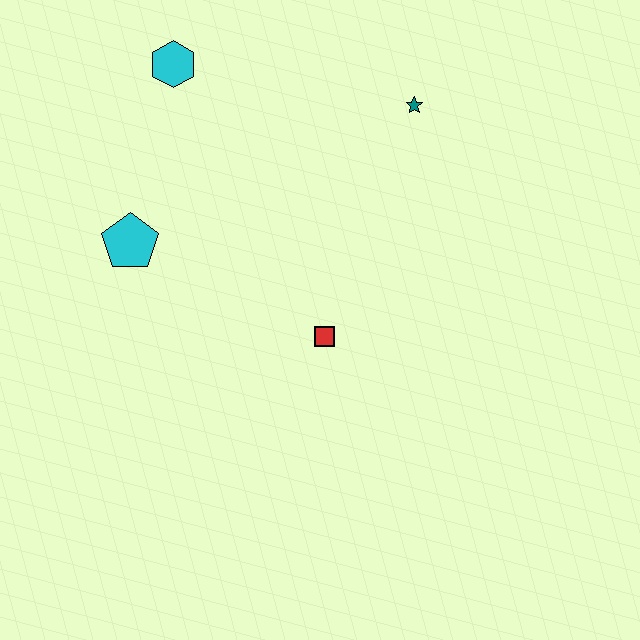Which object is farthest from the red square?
The cyan hexagon is farthest from the red square.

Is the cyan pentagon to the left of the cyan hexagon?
Yes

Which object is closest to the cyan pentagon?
The cyan hexagon is closest to the cyan pentagon.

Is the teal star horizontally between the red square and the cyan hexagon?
No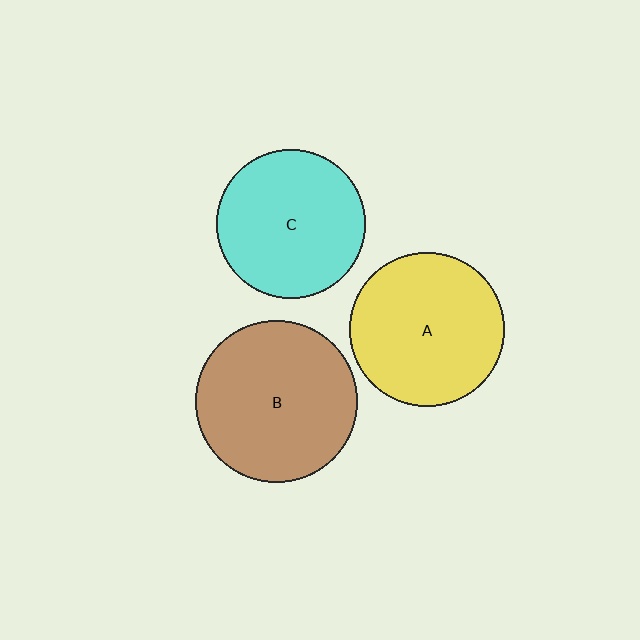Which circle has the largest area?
Circle B (brown).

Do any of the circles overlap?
No, none of the circles overlap.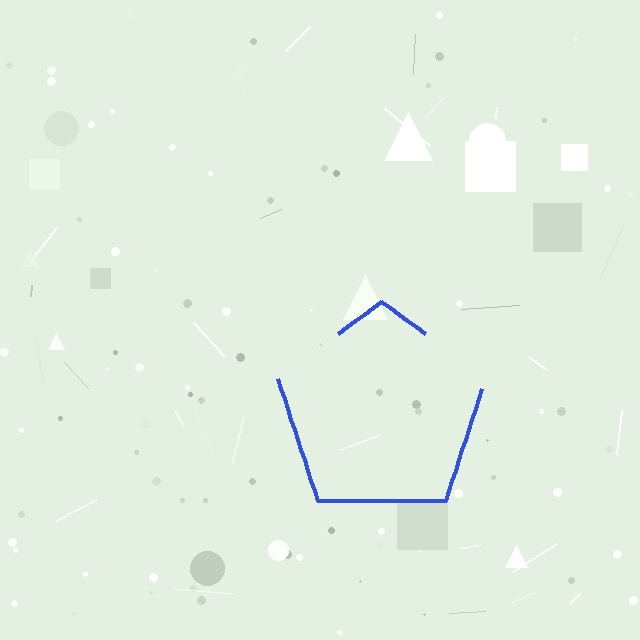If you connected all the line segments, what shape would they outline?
They would outline a pentagon.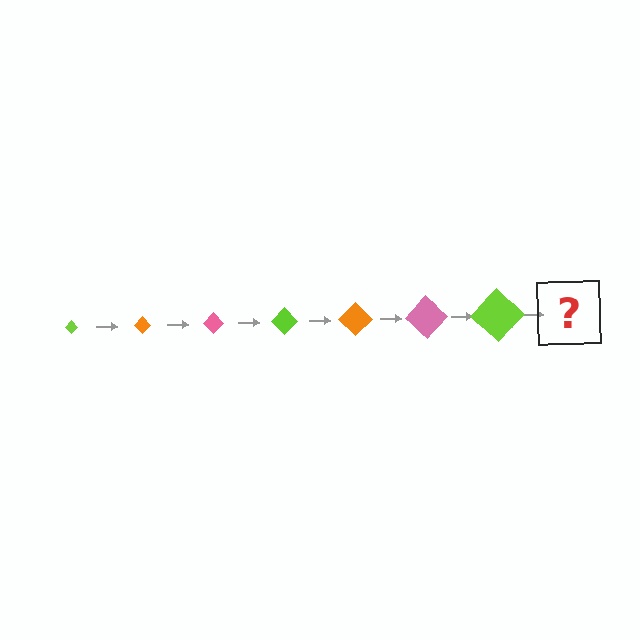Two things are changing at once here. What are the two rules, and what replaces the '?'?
The two rules are that the diamond grows larger each step and the color cycles through lime, orange, and pink. The '?' should be an orange diamond, larger than the previous one.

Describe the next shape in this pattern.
It should be an orange diamond, larger than the previous one.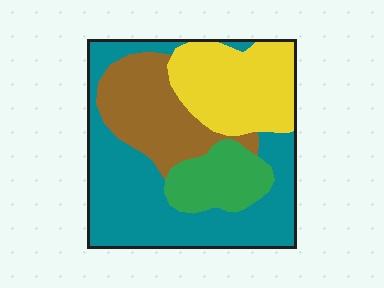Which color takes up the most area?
Teal, at roughly 45%.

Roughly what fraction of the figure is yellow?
Yellow takes up about one quarter (1/4) of the figure.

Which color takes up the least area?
Green, at roughly 15%.